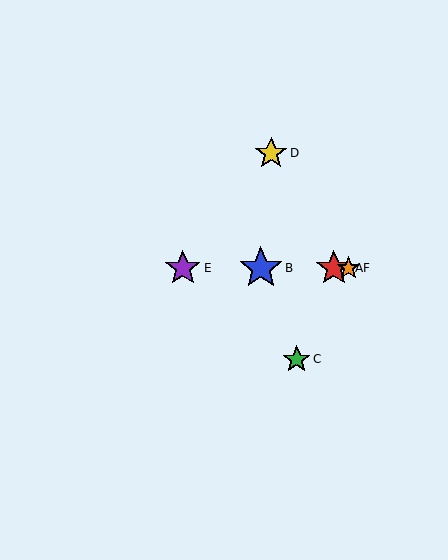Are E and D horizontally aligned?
No, E is at y≈268 and D is at y≈153.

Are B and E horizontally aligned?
Yes, both are at y≈268.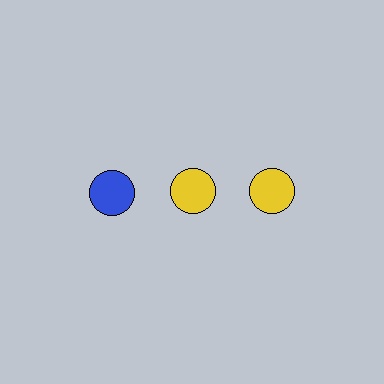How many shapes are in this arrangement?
There are 3 shapes arranged in a grid pattern.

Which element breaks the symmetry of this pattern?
The blue circle in the top row, leftmost column breaks the symmetry. All other shapes are yellow circles.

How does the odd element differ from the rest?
It has a different color: blue instead of yellow.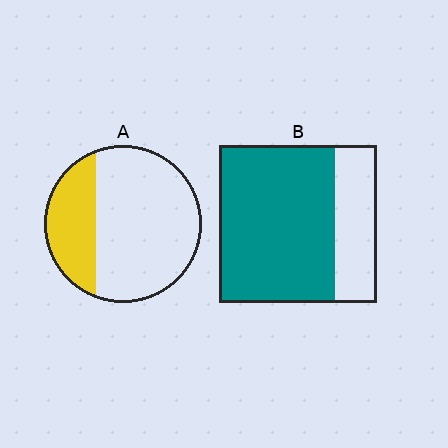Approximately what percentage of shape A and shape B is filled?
A is approximately 30% and B is approximately 75%.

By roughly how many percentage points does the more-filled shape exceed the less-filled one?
By roughly 45 percentage points (B over A).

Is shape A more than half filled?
No.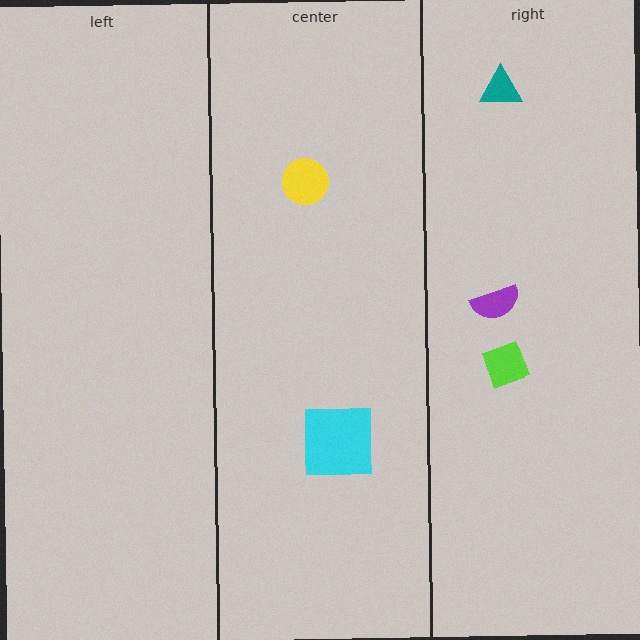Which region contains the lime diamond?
The right region.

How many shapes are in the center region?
2.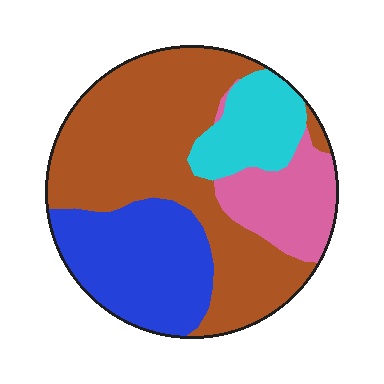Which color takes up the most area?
Brown, at roughly 50%.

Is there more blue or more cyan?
Blue.